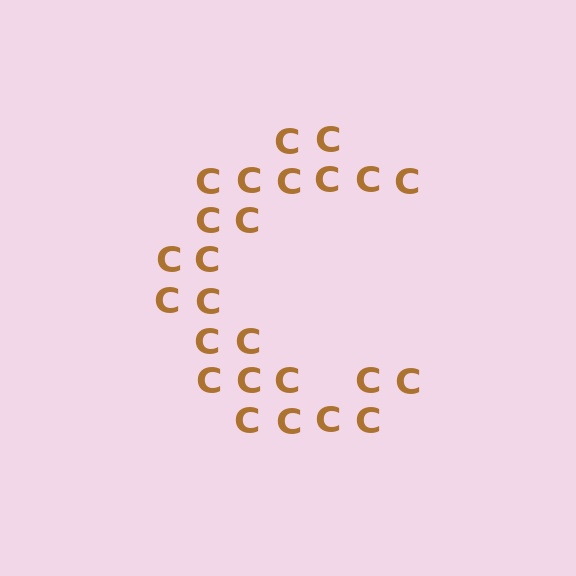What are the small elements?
The small elements are letter C's.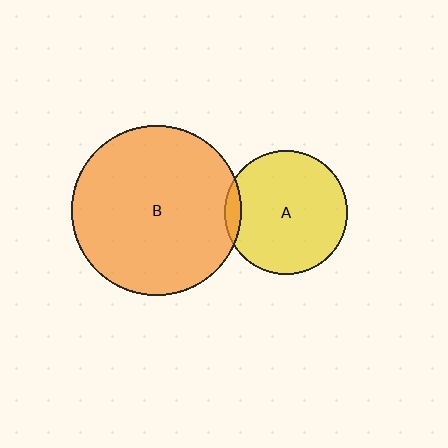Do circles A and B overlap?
Yes.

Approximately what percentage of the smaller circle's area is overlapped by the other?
Approximately 5%.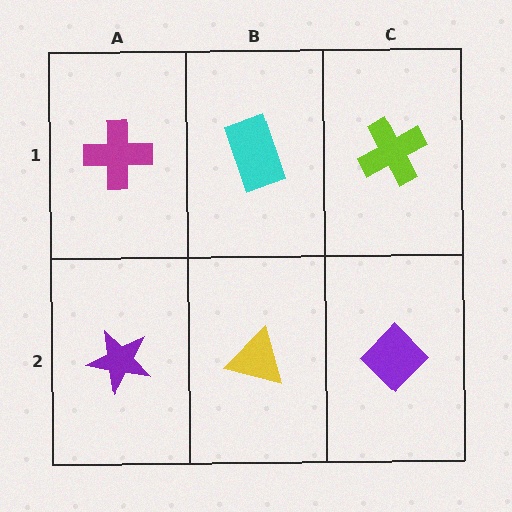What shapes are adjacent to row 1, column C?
A purple diamond (row 2, column C), a cyan rectangle (row 1, column B).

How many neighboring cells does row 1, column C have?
2.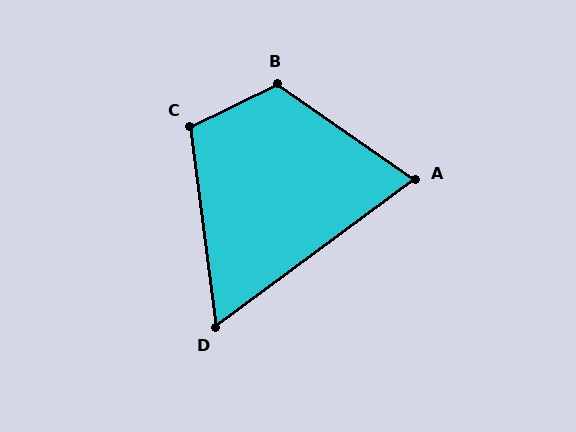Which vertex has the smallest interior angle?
D, at approximately 61 degrees.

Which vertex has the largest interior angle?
B, at approximately 119 degrees.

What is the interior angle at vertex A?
Approximately 71 degrees (acute).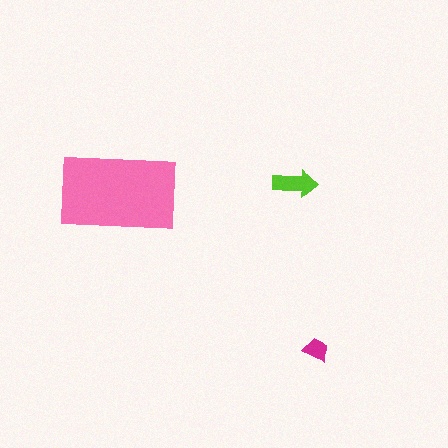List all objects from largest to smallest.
The pink rectangle, the lime arrow, the magenta trapezoid.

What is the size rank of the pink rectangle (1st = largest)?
1st.